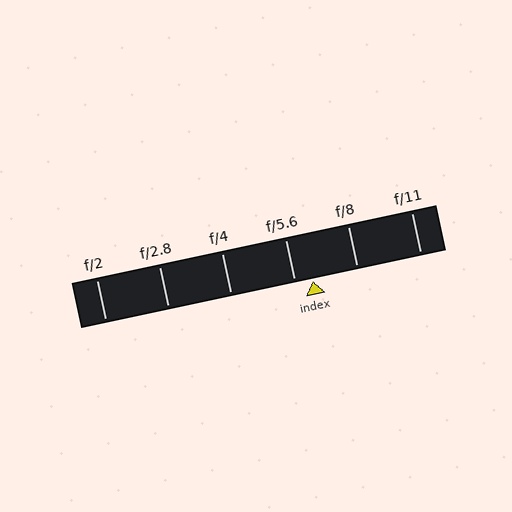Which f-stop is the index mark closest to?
The index mark is closest to f/5.6.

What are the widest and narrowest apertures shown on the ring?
The widest aperture shown is f/2 and the narrowest is f/11.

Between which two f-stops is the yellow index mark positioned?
The index mark is between f/5.6 and f/8.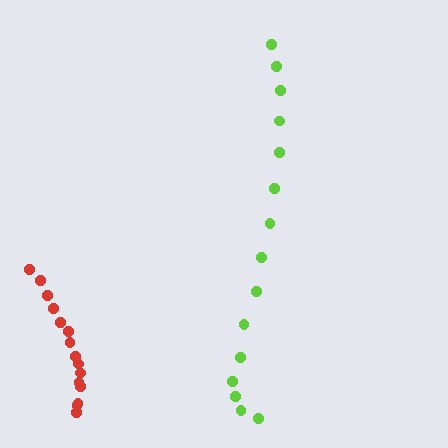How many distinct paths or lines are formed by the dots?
There are 2 distinct paths.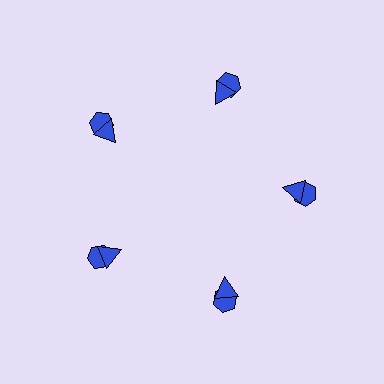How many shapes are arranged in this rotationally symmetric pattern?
There are 10 shapes, arranged in 5 groups of 2.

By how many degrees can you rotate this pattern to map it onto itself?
The pattern maps onto itself every 72 degrees of rotation.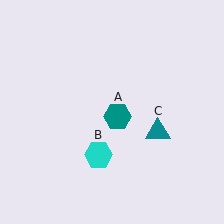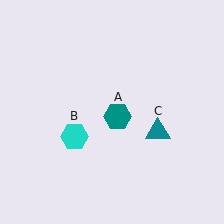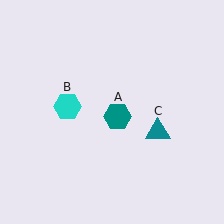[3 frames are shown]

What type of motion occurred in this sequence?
The cyan hexagon (object B) rotated clockwise around the center of the scene.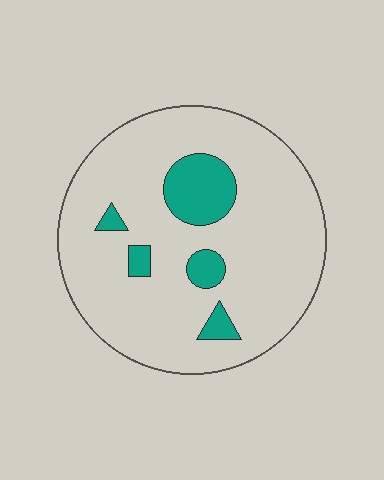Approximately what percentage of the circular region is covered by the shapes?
Approximately 15%.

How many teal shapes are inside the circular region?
5.